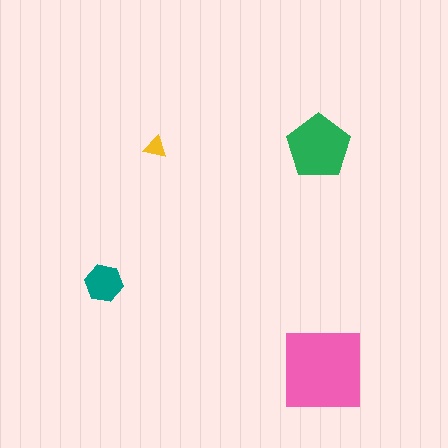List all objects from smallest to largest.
The yellow triangle, the teal hexagon, the green pentagon, the pink square.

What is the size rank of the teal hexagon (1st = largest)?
3rd.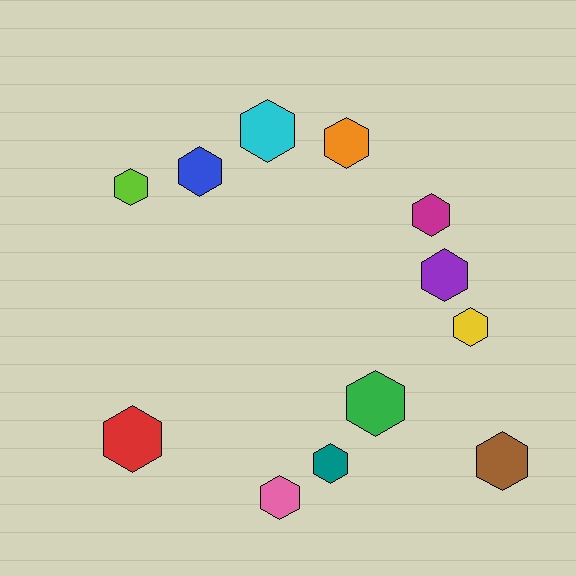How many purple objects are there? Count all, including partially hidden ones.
There is 1 purple object.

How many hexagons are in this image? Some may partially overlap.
There are 12 hexagons.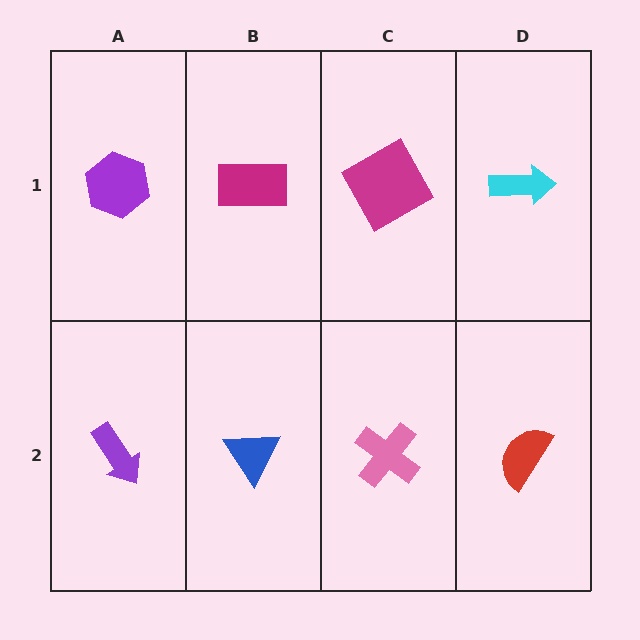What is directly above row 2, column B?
A magenta rectangle.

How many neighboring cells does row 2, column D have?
2.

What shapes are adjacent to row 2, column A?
A purple hexagon (row 1, column A), a blue triangle (row 2, column B).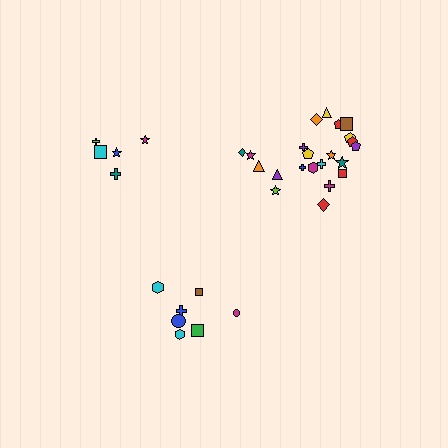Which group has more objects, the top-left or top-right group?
The top-right group.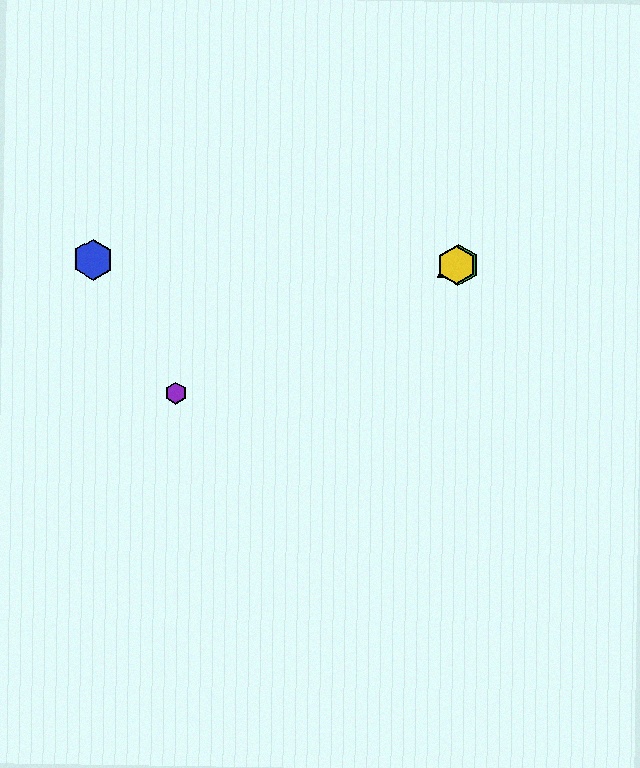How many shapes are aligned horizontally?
4 shapes (the red triangle, the blue hexagon, the green hexagon, the yellow hexagon) are aligned horizontally.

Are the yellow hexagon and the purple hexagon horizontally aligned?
No, the yellow hexagon is at y≈265 and the purple hexagon is at y≈393.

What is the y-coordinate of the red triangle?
The red triangle is at y≈265.